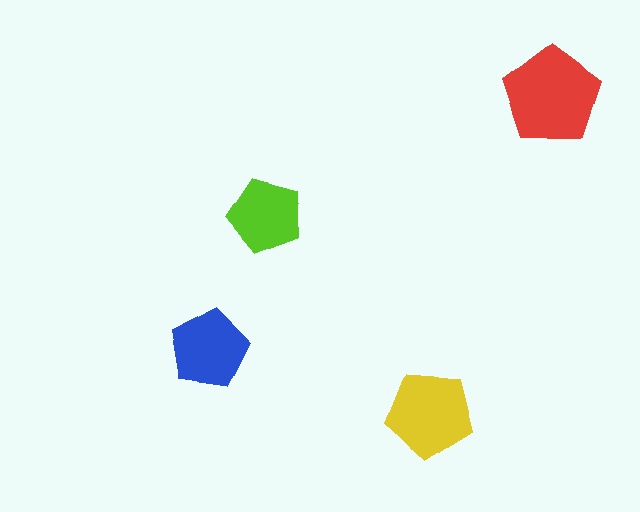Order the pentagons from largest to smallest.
the red one, the yellow one, the blue one, the lime one.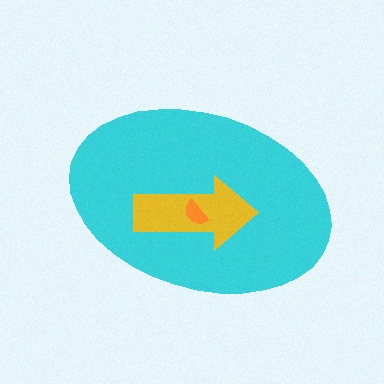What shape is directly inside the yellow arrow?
The orange semicircle.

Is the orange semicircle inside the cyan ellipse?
Yes.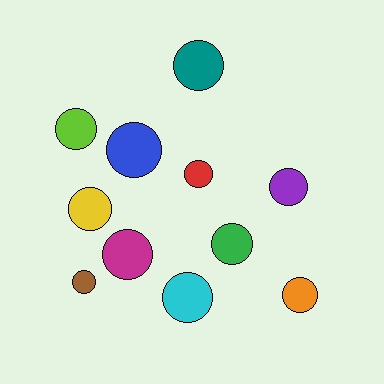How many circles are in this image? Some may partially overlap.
There are 11 circles.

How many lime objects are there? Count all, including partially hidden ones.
There is 1 lime object.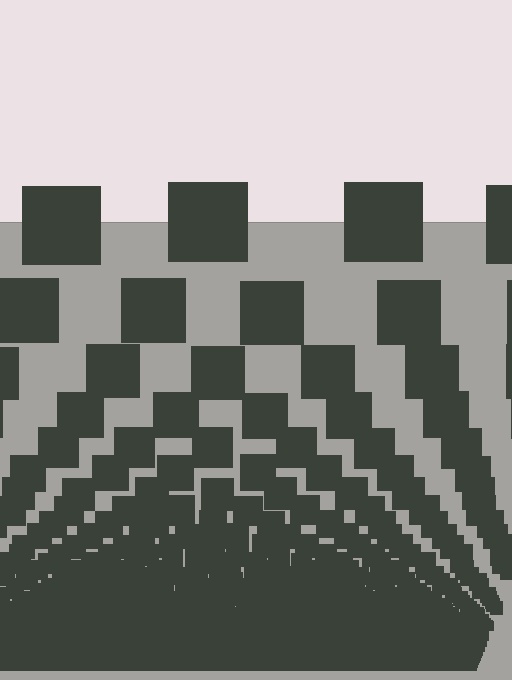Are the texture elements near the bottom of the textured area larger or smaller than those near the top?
Smaller. The gradient is inverted — elements near the bottom are smaller and denser.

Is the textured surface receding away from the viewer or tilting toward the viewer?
The surface appears to tilt toward the viewer. Texture elements get larger and sparser toward the top.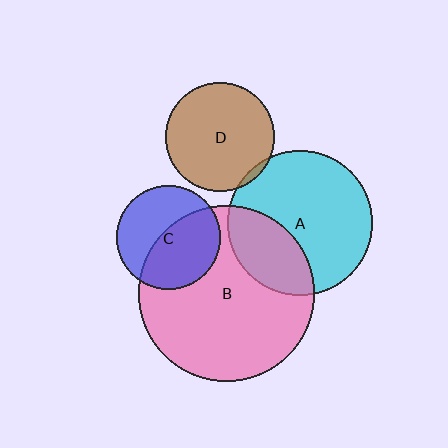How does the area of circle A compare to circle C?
Approximately 1.9 times.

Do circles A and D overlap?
Yes.